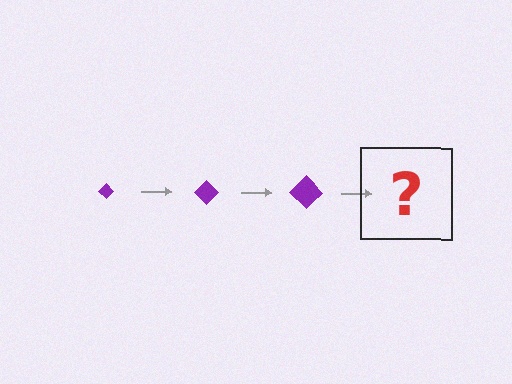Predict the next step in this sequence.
The next step is a purple diamond, larger than the previous one.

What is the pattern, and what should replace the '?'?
The pattern is that the diamond gets progressively larger each step. The '?' should be a purple diamond, larger than the previous one.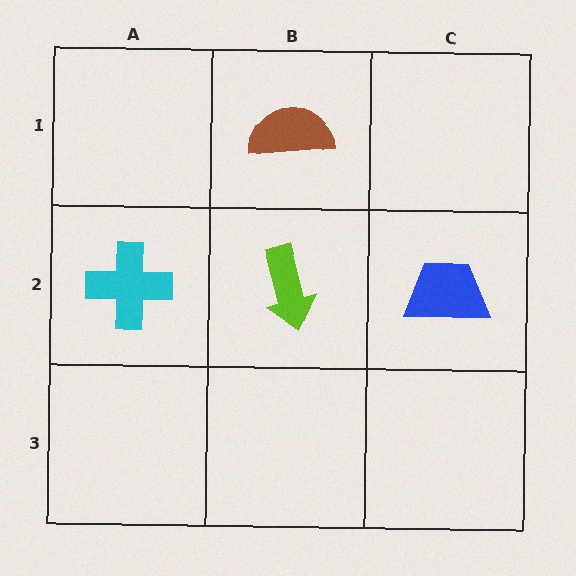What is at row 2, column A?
A cyan cross.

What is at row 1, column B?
A brown semicircle.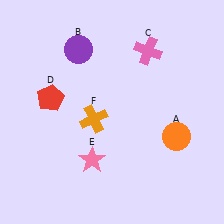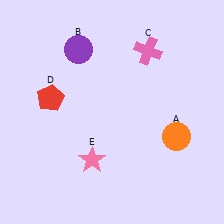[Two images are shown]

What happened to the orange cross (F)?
The orange cross (F) was removed in Image 2. It was in the bottom-left area of Image 1.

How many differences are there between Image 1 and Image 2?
There is 1 difference between the two images.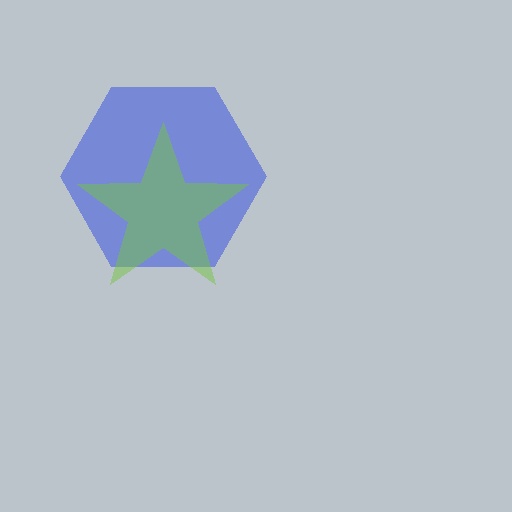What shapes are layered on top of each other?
The layered shapes are: a blue hexagon, a lime star.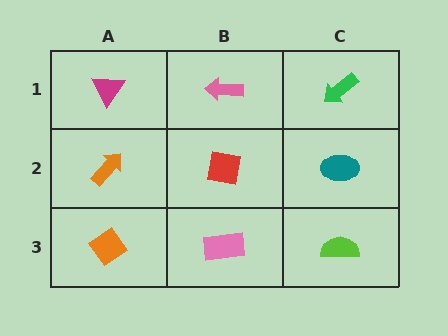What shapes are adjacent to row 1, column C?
A teal ellipse (row 2, column C), a pink arrow (row 1, column B).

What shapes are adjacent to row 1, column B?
A red square (row 2, column B), a magenta triangle (row 1, column A), a green arrow (row 1, column C).